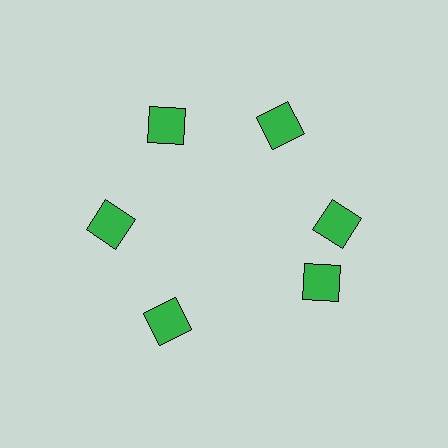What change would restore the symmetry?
The symmetry would be restored by rotating it back into even spacing with its neighbors so that all 6 squares sit at equal angles and equal distance from the center.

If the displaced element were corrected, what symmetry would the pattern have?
It would have 6-fold rotational symmetry — the pattern would map onto itself every 60 degrees.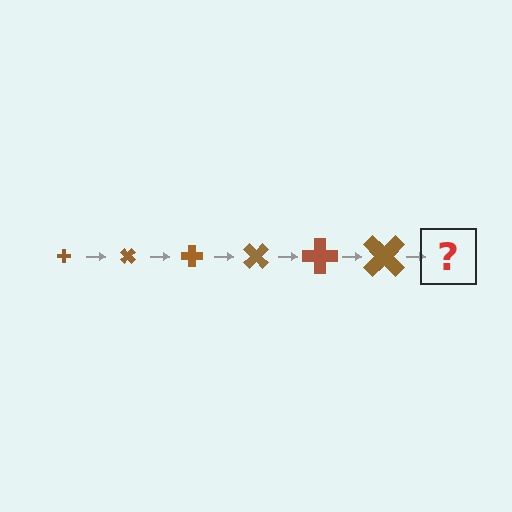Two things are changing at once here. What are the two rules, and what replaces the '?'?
The two rules are that the cross grows larger each step and it rotates 45 degrees each step. The '?' should be a cross, larger than the previous one and rotated 270 degrees from the start.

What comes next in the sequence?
The next element should be a cross, larger than the previous one and rotated 270 degrees from the start.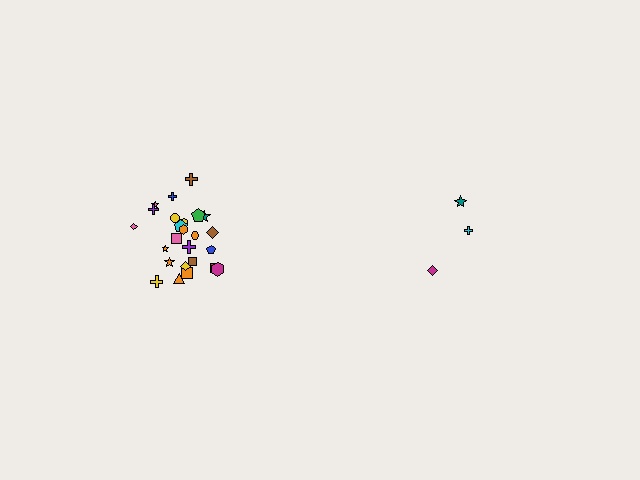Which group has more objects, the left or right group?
The left group.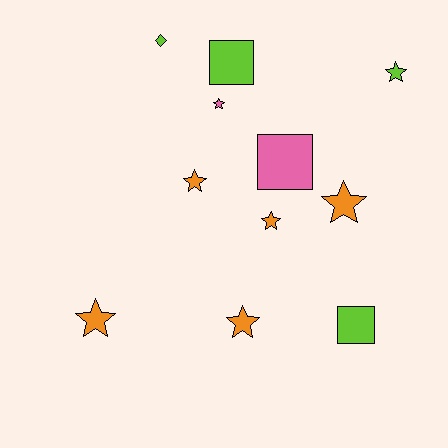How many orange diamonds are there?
There are no orange diamonds.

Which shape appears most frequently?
Star, with 7 objects.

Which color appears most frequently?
Orange, with 5 objects.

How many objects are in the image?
There are 11 objects.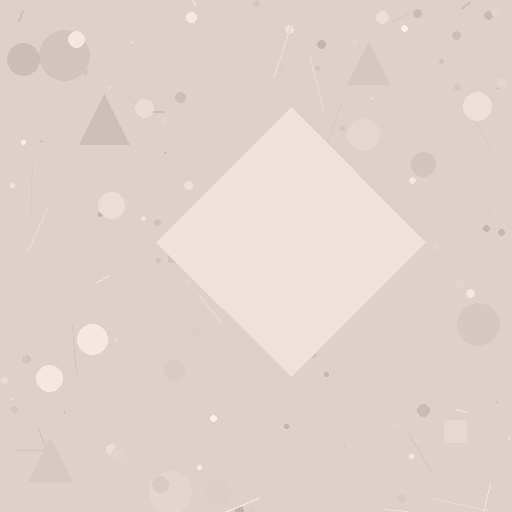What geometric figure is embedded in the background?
A diamond is embedded in the background.